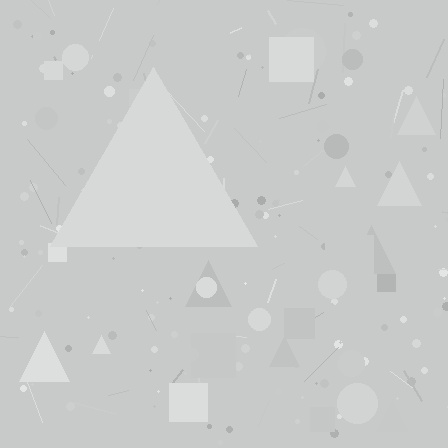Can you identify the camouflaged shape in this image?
The camouflaged shape is a triangle.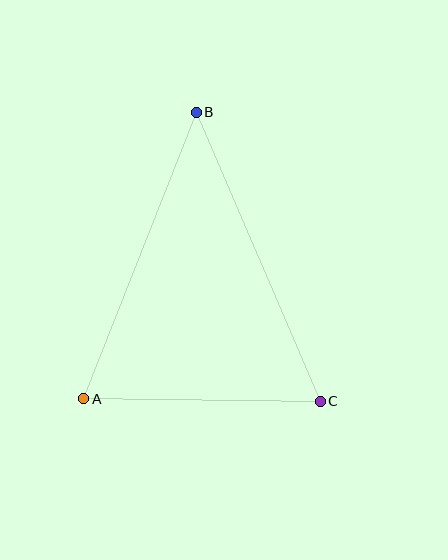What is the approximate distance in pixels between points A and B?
The distance between A and B is approximately 308 pixels.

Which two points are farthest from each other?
Points B and C are farthest from each other.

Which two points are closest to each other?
Points A and C are closest to each other.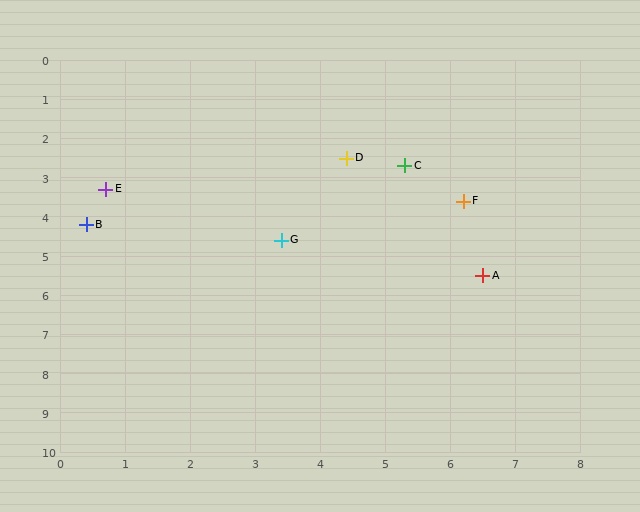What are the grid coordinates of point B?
Point B is at approximately (0.4, 4.2).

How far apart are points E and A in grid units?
Points E and A are about 6.2 grid units apart.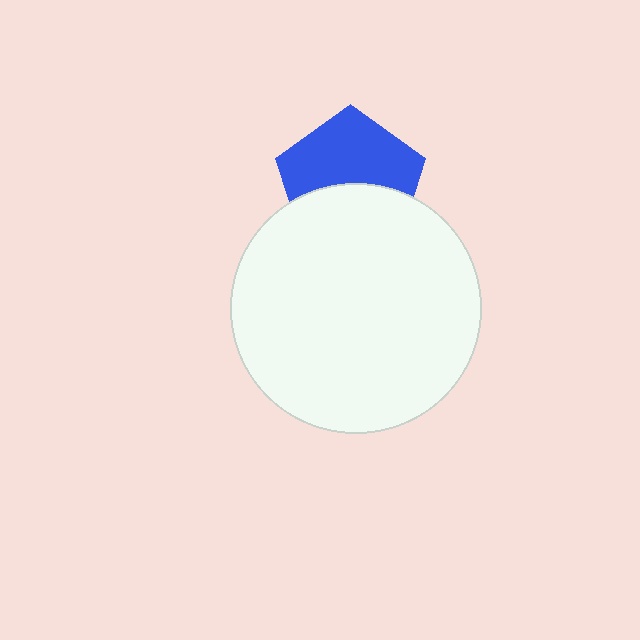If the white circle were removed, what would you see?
You would see the complete blue pentagon.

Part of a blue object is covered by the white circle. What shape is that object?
It is a pentagon.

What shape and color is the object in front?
The object in front is a white circle.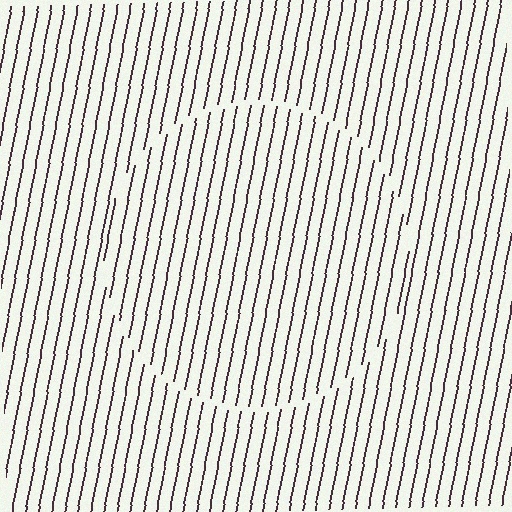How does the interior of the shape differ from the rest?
The interior of the shape contains the same grating, shifted by half a period — the contour is defined by the phase discontinuity where line-ends from the inner and outer gratings abut.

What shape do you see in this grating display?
An illusory circle. The interior of the shape contains the same grating, shifted by half a period — the contour is defined by the phase discontinuity where line-ends from the inner and outer gratings abut.